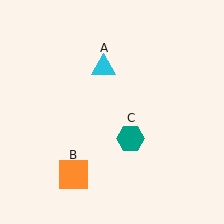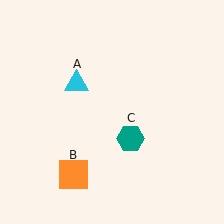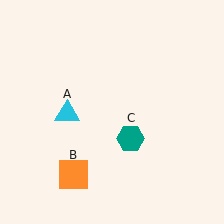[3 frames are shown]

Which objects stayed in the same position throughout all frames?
Orange square (object B) and teal hexagon (object C) remained stationary.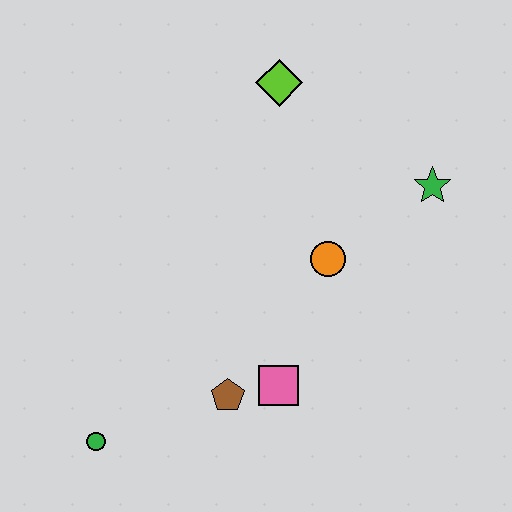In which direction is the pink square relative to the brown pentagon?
The pink square is to the right of the brown pentagon.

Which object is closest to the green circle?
The brown pentagon is closest to the green circle.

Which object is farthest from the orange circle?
The green circle is farthest from the orange circle.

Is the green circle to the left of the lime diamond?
Yes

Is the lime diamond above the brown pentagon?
Yes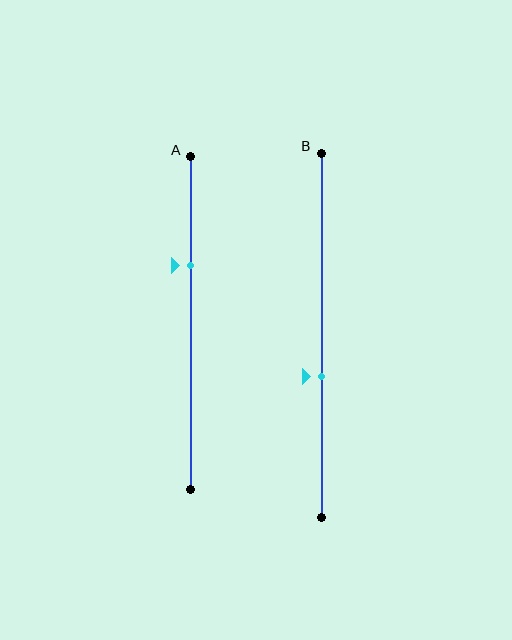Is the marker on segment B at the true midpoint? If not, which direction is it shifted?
No, the marker on segment B is shifted downward by about 11% of the segment length.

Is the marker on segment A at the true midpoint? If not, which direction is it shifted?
No, the marker on segment A is shifted upward by about 17% of the segment length.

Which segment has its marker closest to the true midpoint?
Segment B has its marker closest to the true midpoint.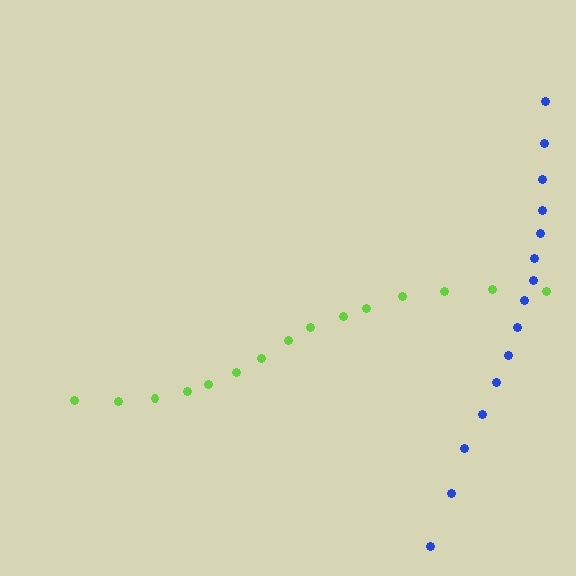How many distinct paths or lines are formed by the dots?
There are 2 distinct paths.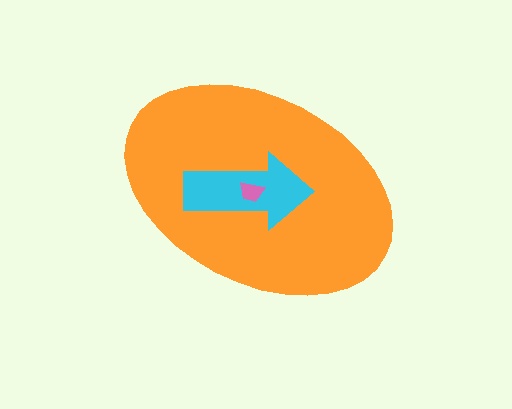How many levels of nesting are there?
3.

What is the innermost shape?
The pink trapezoid.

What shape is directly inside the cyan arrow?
The pink trapezoid.